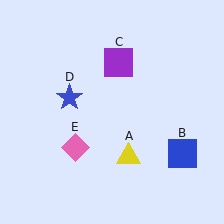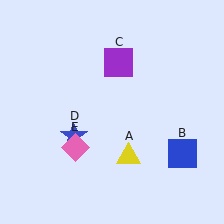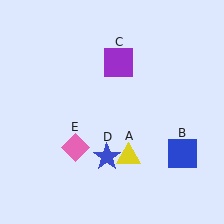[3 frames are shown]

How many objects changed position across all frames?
1 object changed position: blue star (object D).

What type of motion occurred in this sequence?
The blue star (object D) rotated counterclockwise around the center of the scene.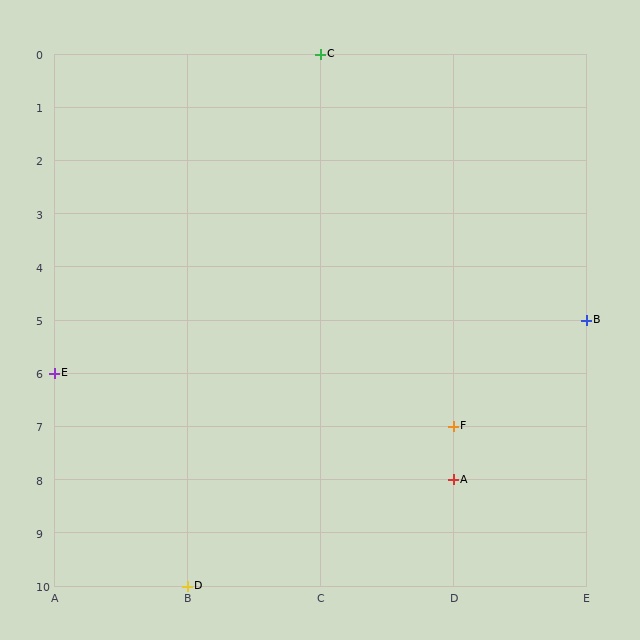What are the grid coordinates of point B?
Point B is at grid coordinates (E, 5).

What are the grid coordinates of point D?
Point D is at grid coordinates (B, 10).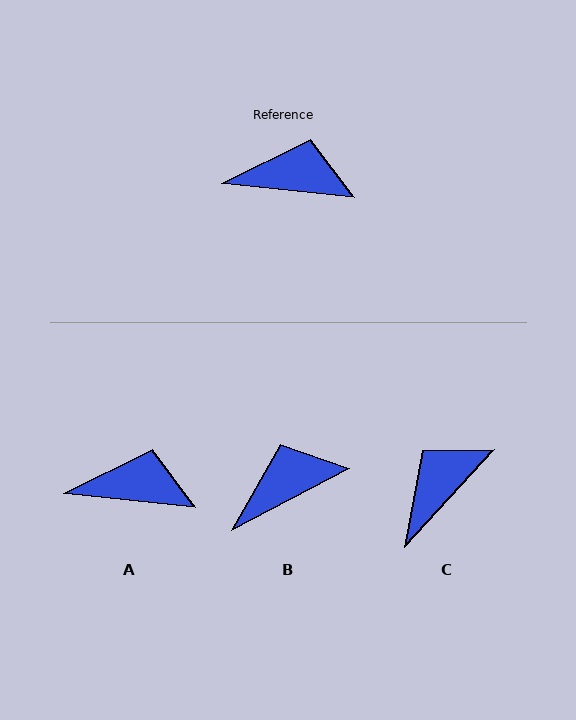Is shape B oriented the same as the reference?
No, it is off by about 34 degrees.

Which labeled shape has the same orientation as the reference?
A.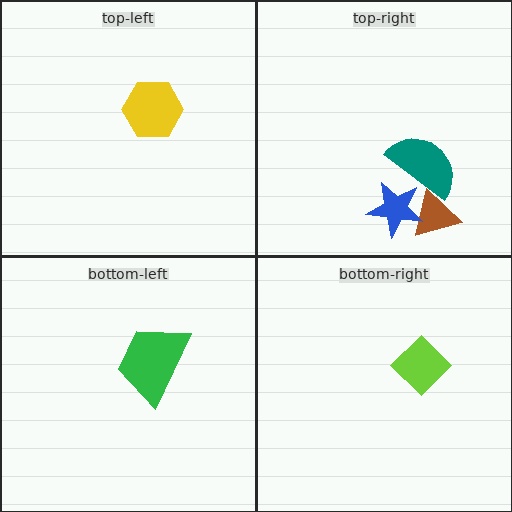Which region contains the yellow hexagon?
The top-left region.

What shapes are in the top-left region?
The yellow hexagon.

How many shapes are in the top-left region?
1.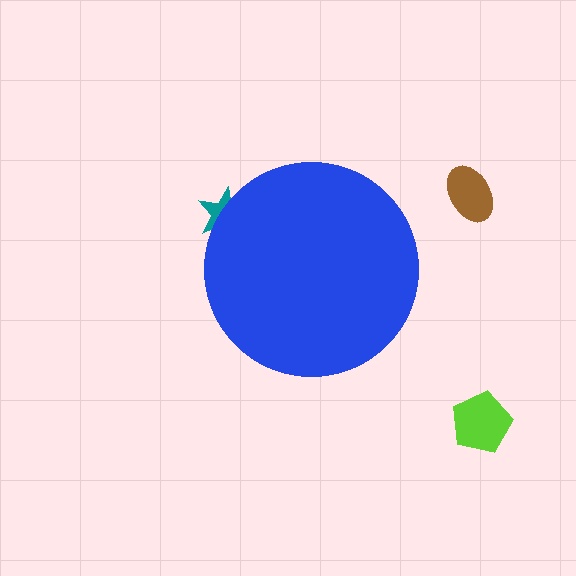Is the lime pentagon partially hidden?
No, the lime pentagon is fully visible.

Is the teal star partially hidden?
Yes, the teal star is partially hidden behind the blue circle.